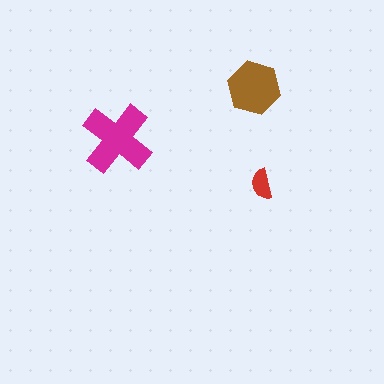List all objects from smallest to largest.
The red semicircle, the brown hexagon, the magenta cross.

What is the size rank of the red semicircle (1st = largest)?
3rd.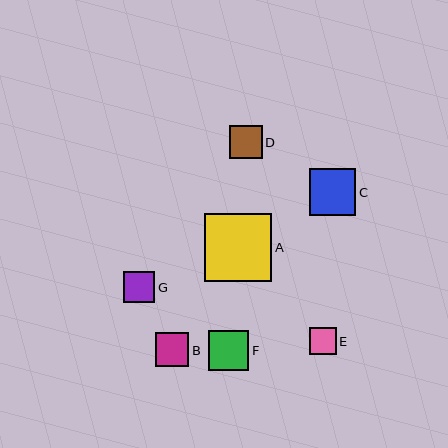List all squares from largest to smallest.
From largest to smallest: A, C, F, B, D, G, E.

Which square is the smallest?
Square E is the smallest with a size of approximately 27 pixels.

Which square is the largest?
Square A is the largest with a size of approximately 68 pixels.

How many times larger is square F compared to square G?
Square F is approximately 1.3 times the size of square G.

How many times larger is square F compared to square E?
Square F is approximately 1.5 times the size of square E.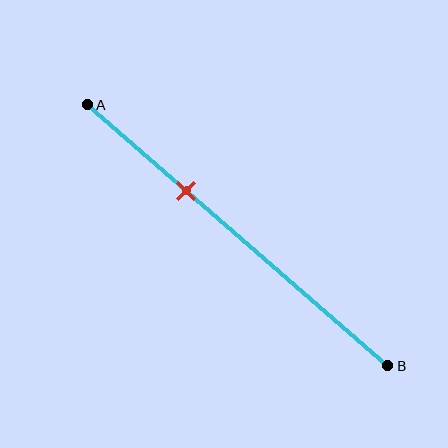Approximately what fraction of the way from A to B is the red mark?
The red mark is approximately 35% of the way from A to B.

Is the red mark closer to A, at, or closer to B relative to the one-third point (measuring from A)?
The red mark is approximately at the one-third point of segment AB.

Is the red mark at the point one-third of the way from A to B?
Yes, the mark is approximately at the one-third point.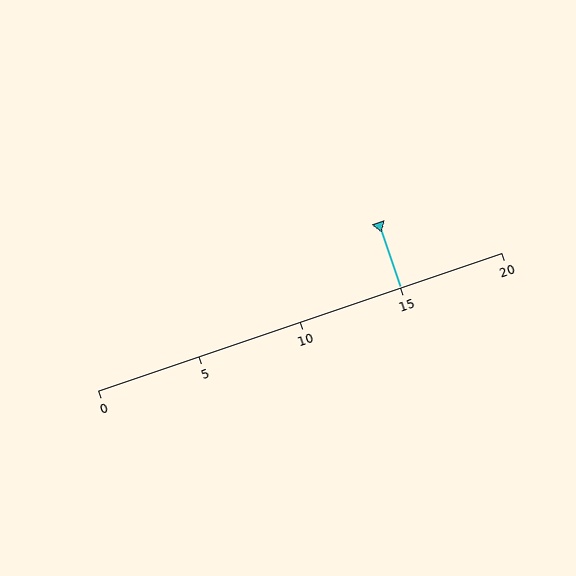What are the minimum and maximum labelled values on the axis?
The axis runs from 0 to 20.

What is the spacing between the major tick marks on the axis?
The major ticks are spaced 5 apart.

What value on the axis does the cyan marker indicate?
The marker indicates approximately 15.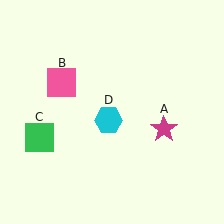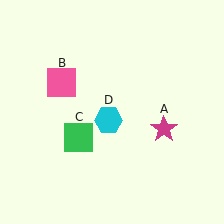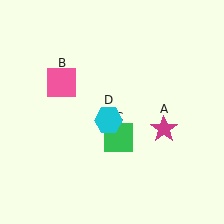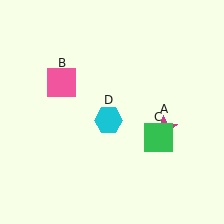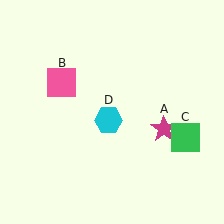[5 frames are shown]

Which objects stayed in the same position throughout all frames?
Magenta star (object A) and pink square (object B) and cyan hexagon (object D) remained stationary.